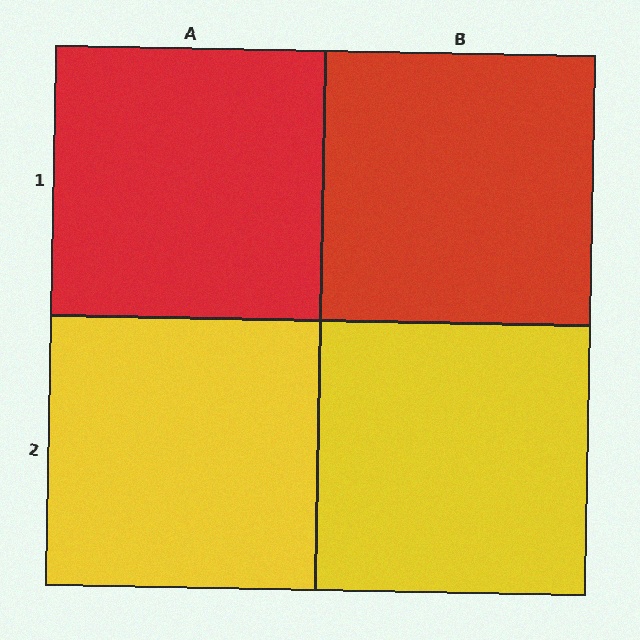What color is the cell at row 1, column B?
Red.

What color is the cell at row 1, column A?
Red.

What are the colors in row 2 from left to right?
Yellow, yellow.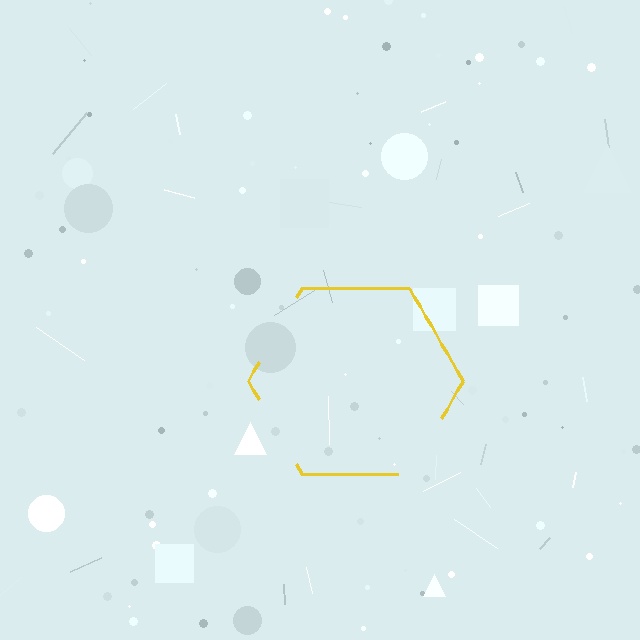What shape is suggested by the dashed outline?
The dashed outline suggests a hexagon.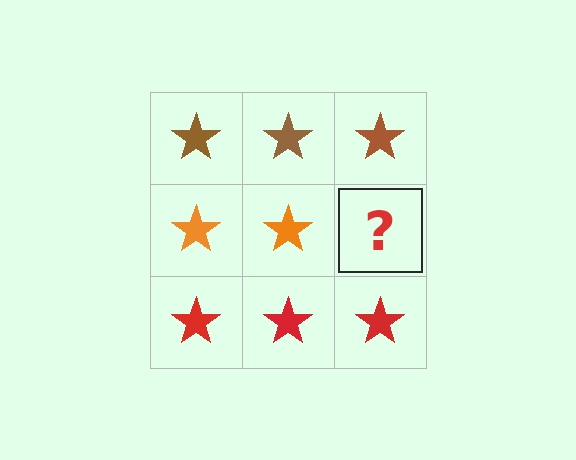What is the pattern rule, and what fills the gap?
The rule is that each row has a consistent color. The gap should be filled with an orange star.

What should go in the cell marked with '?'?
The missing cell should contain an orange star.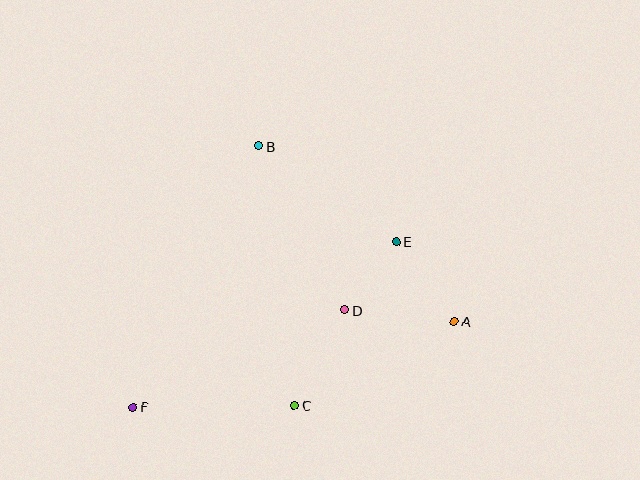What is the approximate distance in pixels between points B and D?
The distance between B and D is approximately 185 pixels.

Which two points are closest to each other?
Points D and E are closest to each other.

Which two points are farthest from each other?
Points A and F are farthest from each other.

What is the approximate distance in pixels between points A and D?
The distance between A and D is approximately 110 pixels.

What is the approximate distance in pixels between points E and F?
The distance between E and F is approximately 311 pixels.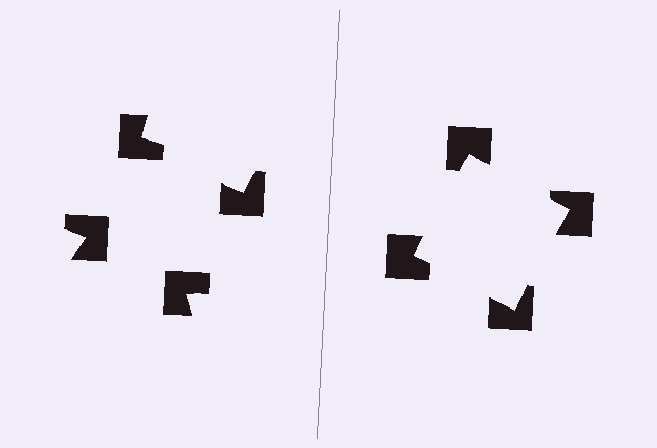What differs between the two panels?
The notched squares are positioned identically on both sides; only the wedge orientations differ. On the right they align to a square; on the left they are misaligned.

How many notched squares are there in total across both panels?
8 — 4 on each side.